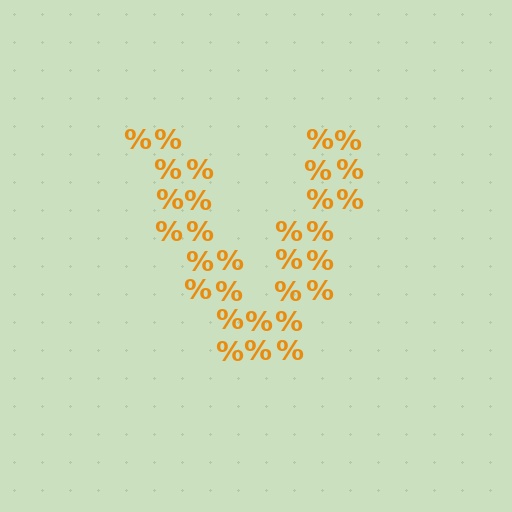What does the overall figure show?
The overall figure shows the letter V.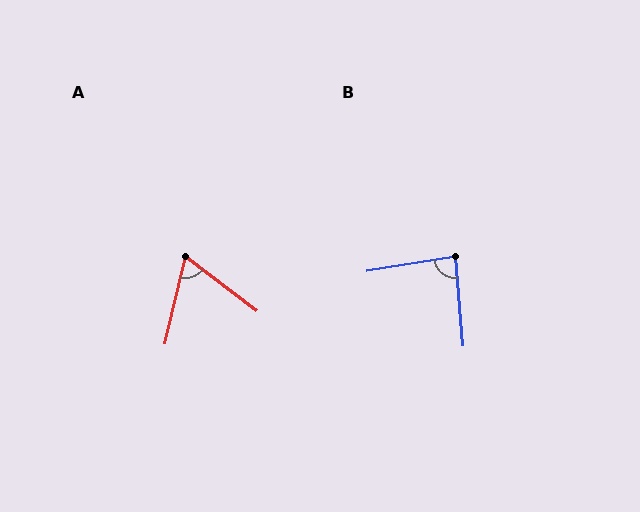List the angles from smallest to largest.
A (66°), B (86°).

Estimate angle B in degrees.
Approximately 86 degrees.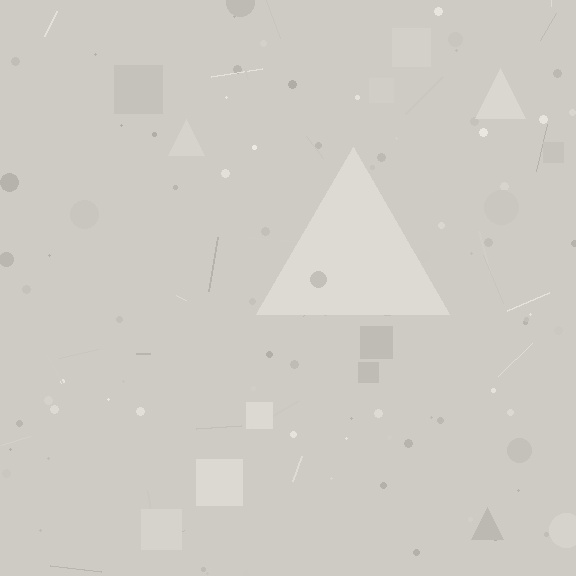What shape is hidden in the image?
A triangle is hidden in the image.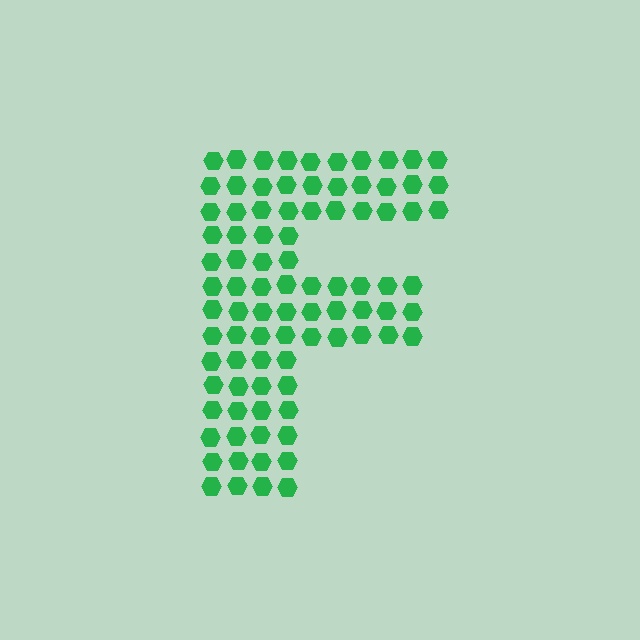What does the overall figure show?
The overall figure shows the letter F.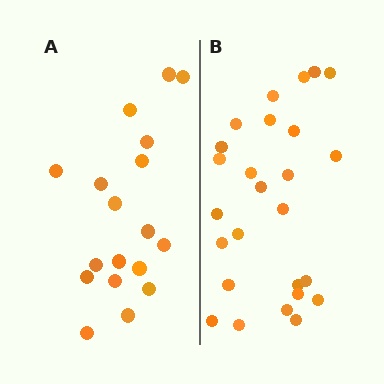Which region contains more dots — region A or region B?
Region B (the right region) has more dots.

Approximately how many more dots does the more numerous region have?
Region B has roughly 8 or so more dots than region A.